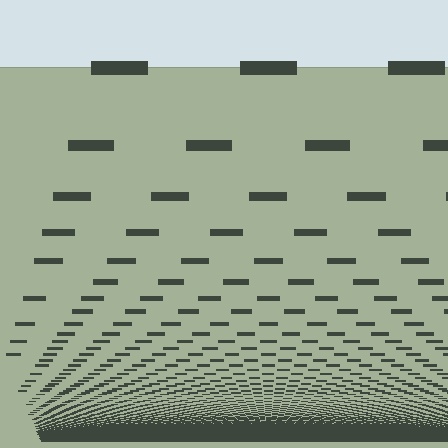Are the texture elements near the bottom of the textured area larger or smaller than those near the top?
Smaller. The gradient is inverted — elements near the bottom are smaller and denser.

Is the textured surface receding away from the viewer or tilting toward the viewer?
The surface appears to tilt toward the viewer. Texture elements get larger and sparser toward the top.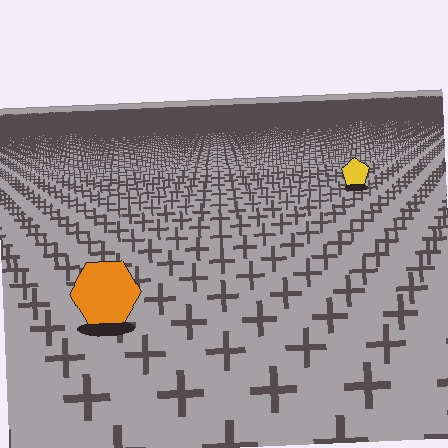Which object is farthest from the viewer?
The yellow pentagon is farthest from the viewer. It appears smaller and the ground texture around it is denser.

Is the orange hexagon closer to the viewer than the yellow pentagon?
Yes. The orange hexagon is closer — you can tell from the texture gradient: the ground texture is coarser near it.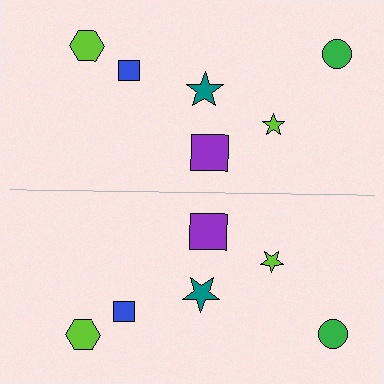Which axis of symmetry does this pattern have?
The pattern has a horizontal axis of symmetry running through the center of the image.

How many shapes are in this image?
There are 12 shapes in this image.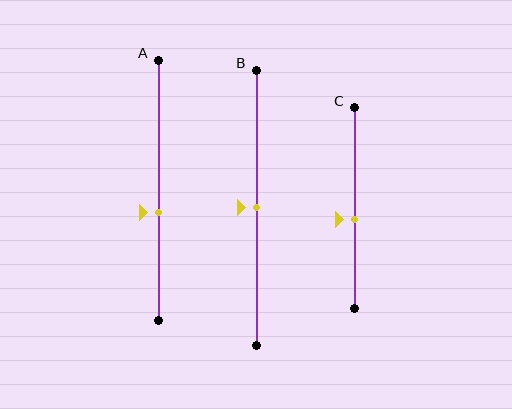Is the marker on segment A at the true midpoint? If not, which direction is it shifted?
No, the marker on segment A is shifted downward by about 9% of the segment length.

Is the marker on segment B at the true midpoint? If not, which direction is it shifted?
Yes, the marker on segment B is at the true midpoint.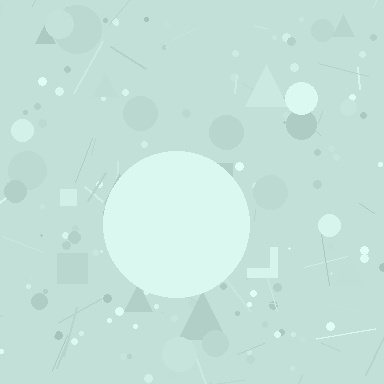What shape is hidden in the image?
A circle is hidden in the image.